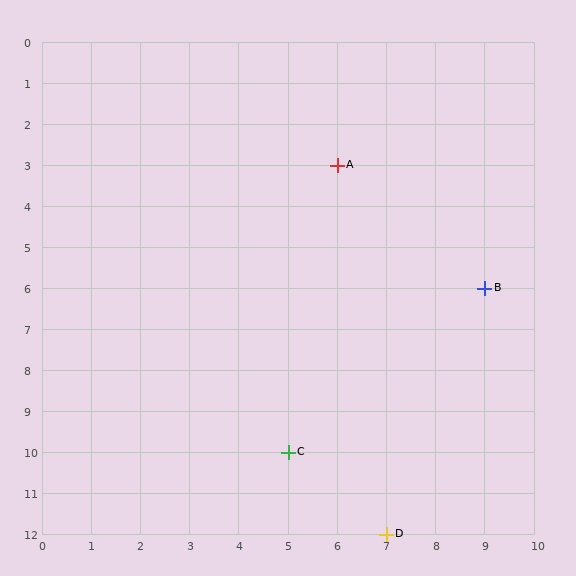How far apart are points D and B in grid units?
Points D and B are 2 columns and 6 rows apart (about 6.3 grid units diagonally).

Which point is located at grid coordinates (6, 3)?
Point A is at (6, 3).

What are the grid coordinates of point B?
Point B is at grid coordinates (9, 6).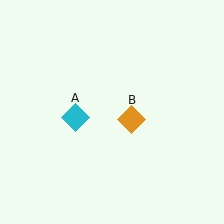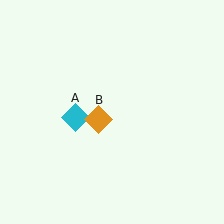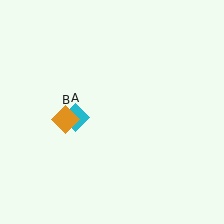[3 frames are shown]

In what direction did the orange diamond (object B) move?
The orange diamond (object B) moved left.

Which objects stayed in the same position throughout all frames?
Cyan diamond (object A) remained stationary.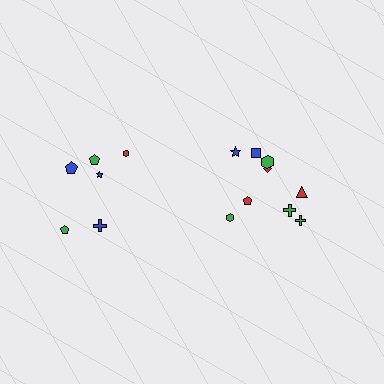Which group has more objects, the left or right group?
The right group.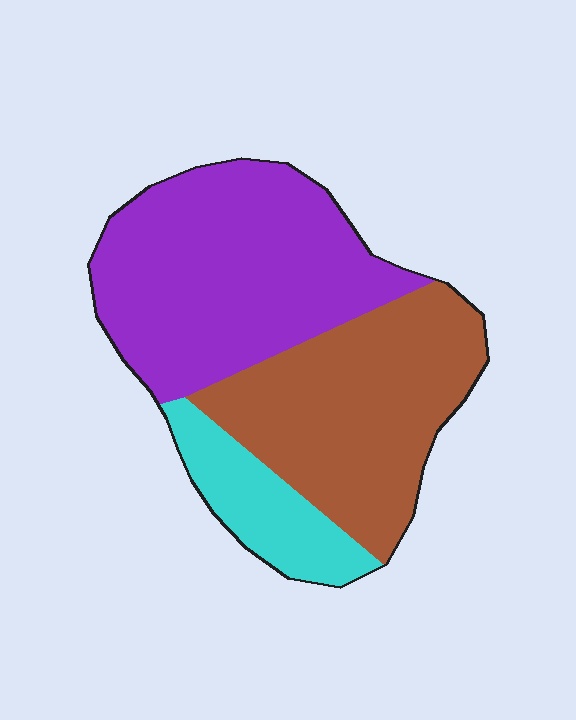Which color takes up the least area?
Cyan, at roughly 15%.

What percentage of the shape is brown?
Brown takes up about two fifths (2/5) of the shape.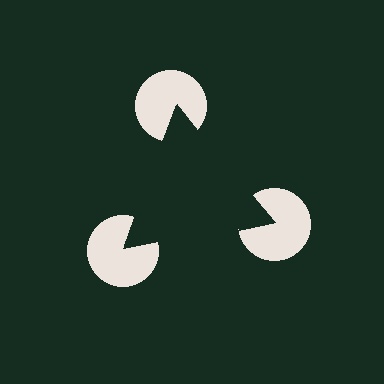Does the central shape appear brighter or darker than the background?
It typically appears slightly darker than the background, even though no actual brightness change is drawn.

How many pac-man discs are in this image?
There are 3 — one at each vertex of the illusory triangle.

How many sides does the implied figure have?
3 sides.